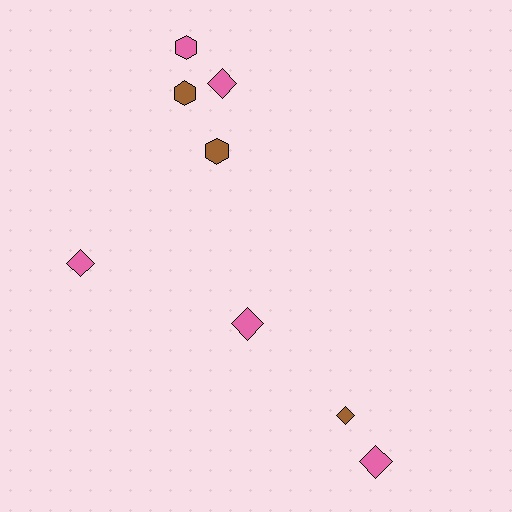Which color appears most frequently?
Pink, with 5 objects.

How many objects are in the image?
There are 8 objects.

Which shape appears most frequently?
Diamond, with 5 objects.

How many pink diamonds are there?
There are 4 pink diamonds.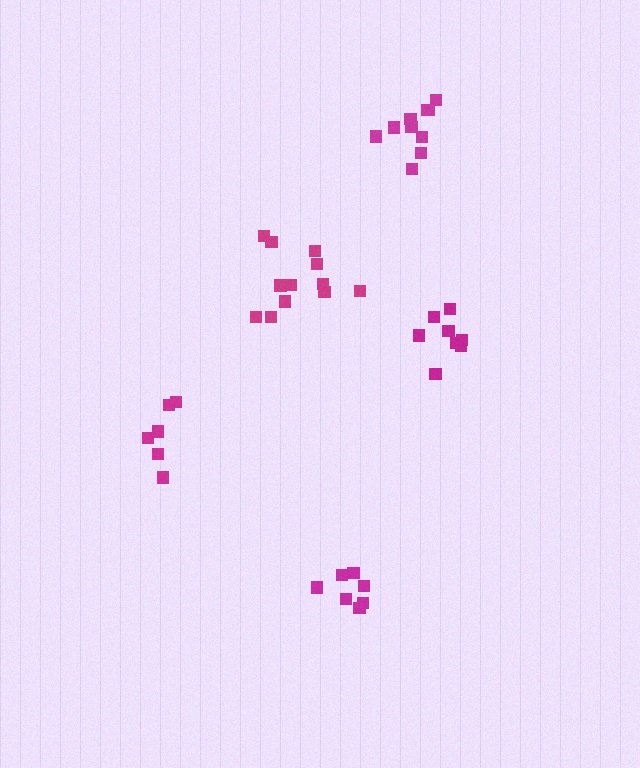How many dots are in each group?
Group 1: 10 dots, Group 2: 8 dots, Group 3: 12 dots, Group 4: 6 dots, Group 5: 7 dots (43 total).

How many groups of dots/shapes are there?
There are 5 groups.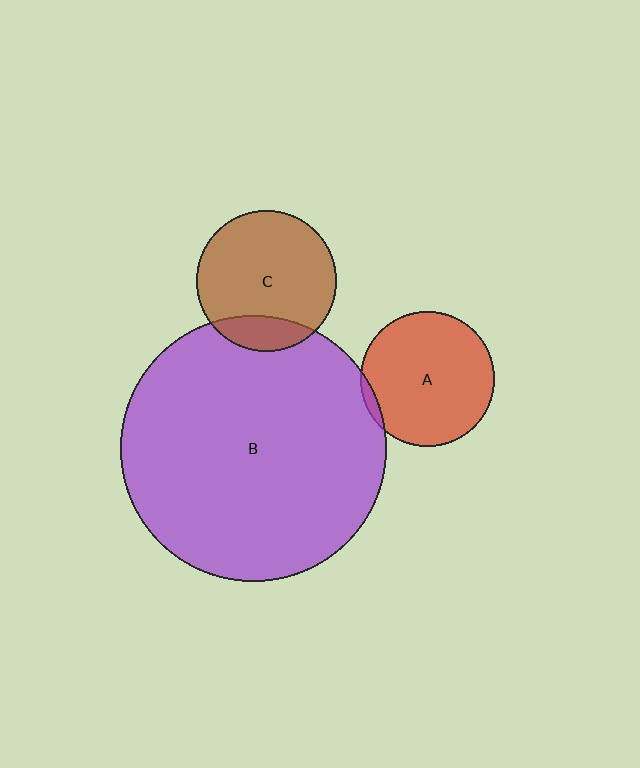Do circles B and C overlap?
Yes.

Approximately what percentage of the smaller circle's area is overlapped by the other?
Approximately 15%.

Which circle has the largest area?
Circle B (purple).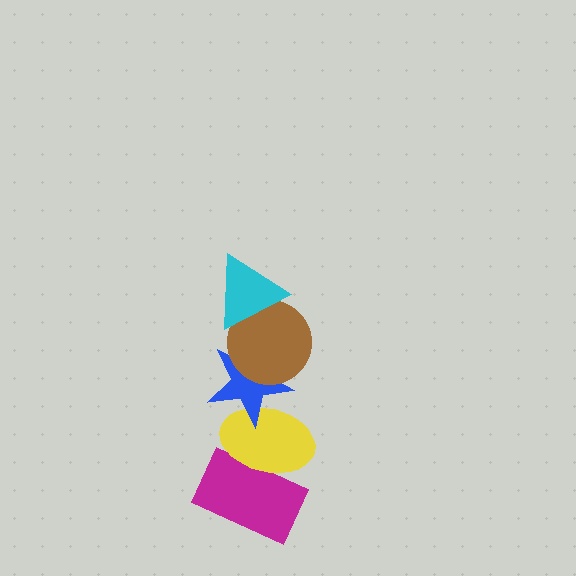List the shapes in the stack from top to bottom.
From top to bottom: the cyan triangle, the brown circle, the blue star, the yellow ellipse, the magenta rectangle.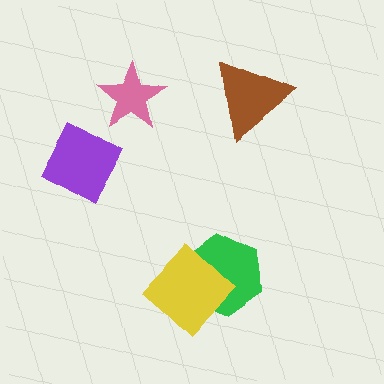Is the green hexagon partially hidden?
Yes, it is partially covered by another shape.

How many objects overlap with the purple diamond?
0 objects overlap with the purple diamond.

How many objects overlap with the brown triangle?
0 objects overlap with the brown triangle.